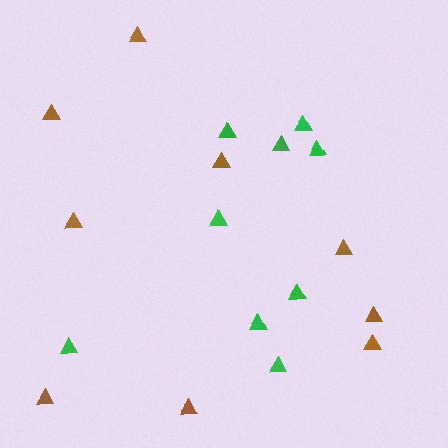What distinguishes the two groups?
There are 2 groups: one group of green triangles (9) and one group of brown triangles (9).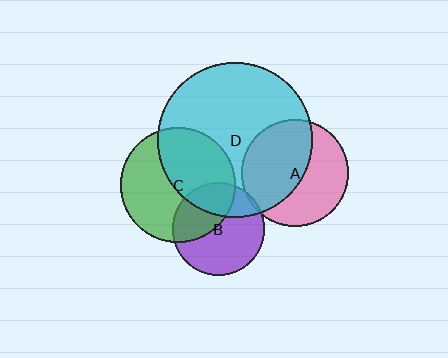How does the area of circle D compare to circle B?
Approximately 2.8 times.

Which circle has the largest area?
Circle D (cyan).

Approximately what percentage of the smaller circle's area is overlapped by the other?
Approximately 45%.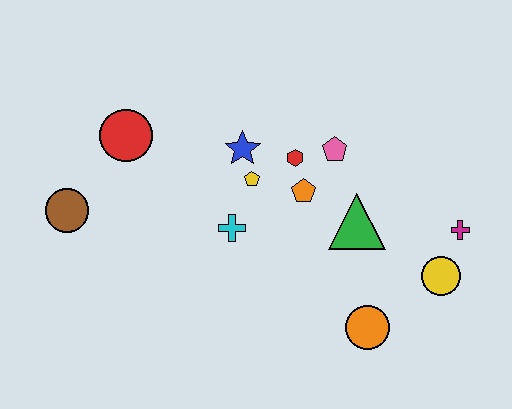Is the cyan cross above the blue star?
No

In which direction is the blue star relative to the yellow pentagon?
The blue star is above the yellow pentagon.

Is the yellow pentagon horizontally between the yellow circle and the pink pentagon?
No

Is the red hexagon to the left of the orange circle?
Yes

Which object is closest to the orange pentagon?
The red hexagon is closest to the orange pentagon.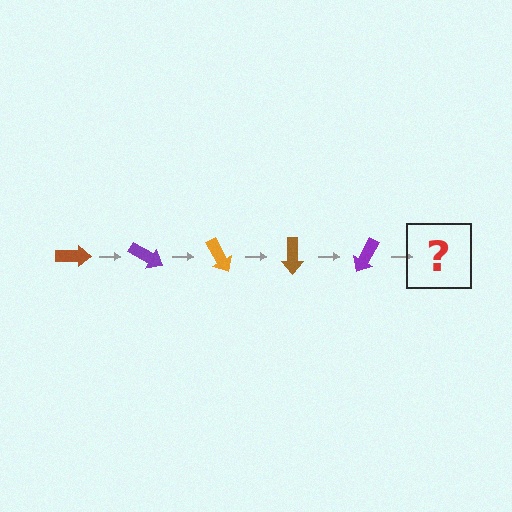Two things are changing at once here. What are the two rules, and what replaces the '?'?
The two rules are that it rotates 30 degrees each step and the color cycles through brown, purple, and orange. The '?' should be an orange arrow, rotated 150 degrees from the start.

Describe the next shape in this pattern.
It should be an orange arrow, rotated 150 degrees from the start.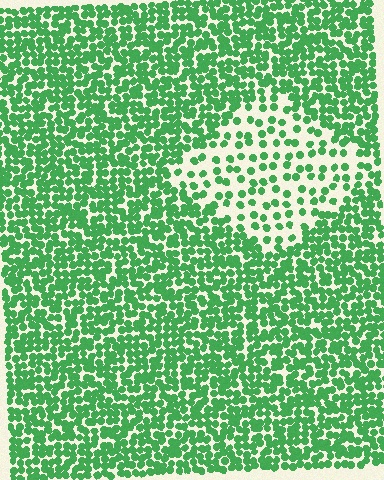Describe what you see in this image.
The image contains small green elements arranged at two different densities. A diamond-shaped region is visible where the elements are less densely packed than the surrounding area.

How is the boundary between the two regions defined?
The boundary is defined by a change in element density (approximately 2.5x ratio). All elements are the same color, size, and shape.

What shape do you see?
I see a diamond.